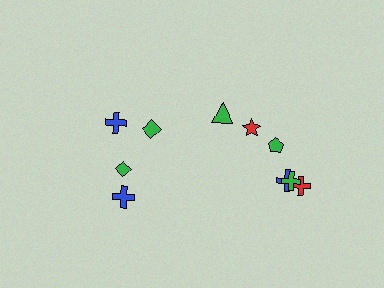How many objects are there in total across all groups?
There are 10 objects.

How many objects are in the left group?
There are 4 objects.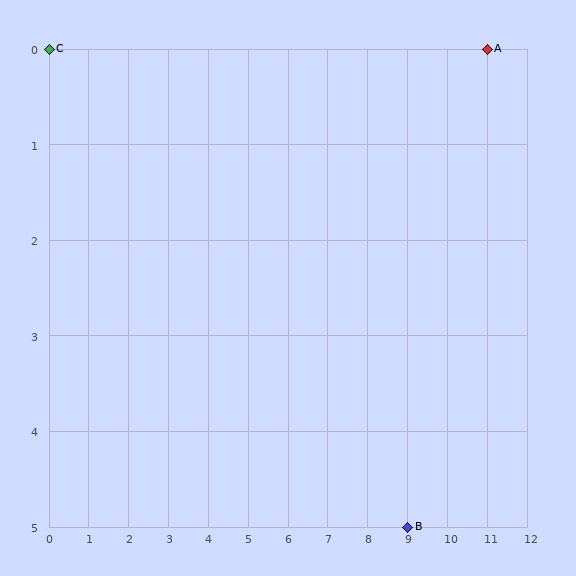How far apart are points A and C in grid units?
Points A and C are 11 columns apart.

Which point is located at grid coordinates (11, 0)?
Point A is at (11, 0).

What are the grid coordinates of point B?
Point B is at grid coordinates (9, 5).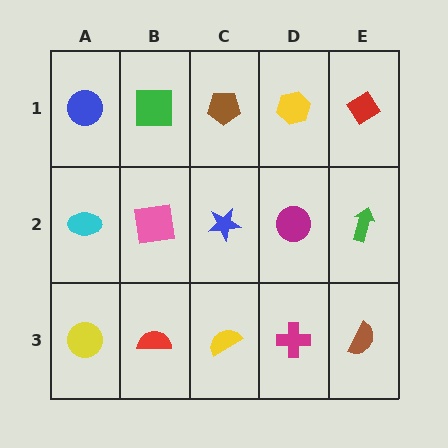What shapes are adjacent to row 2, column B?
A green square (row 1, column B), a red semicircle (row 3, column B), a cyan ellipse (row 2, column A), a blue star (row 2, column C).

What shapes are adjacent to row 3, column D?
A magenta circle (row 2, column D), a yellow semicircle (row 3, column C), a brown semicircle (row 3, column E).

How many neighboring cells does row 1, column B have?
3.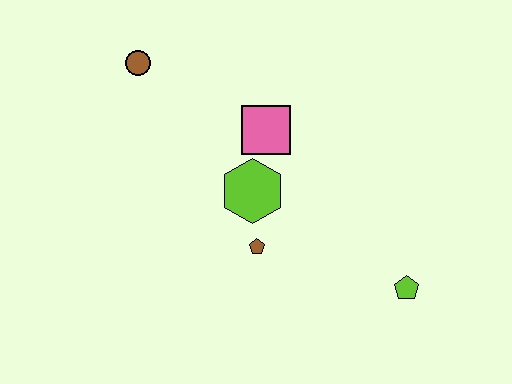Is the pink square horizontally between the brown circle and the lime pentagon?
Yes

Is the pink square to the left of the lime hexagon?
No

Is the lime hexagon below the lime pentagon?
No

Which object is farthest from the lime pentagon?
The brown circle is farthest from the lime pentagon.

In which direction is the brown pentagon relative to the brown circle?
The brown pentagon is below the brown circle.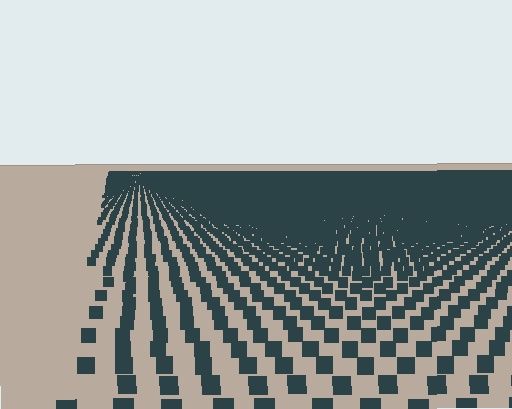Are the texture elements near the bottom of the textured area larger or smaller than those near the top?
Larger. Near the bottom, elements are closer to the viewer and appear at a bigger on-screen size.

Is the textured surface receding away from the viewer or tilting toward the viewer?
The surface is receding away from the viewer. Texture elements get smaller and denser toward the top.